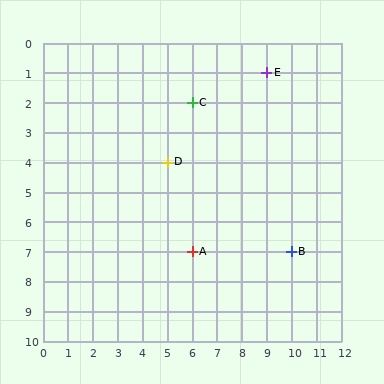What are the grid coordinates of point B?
Point B is at grid coordinates (10, 7).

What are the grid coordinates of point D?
Point D is at grid coordinates (5, 4).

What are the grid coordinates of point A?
Point A is at grid coordinates (6, 7).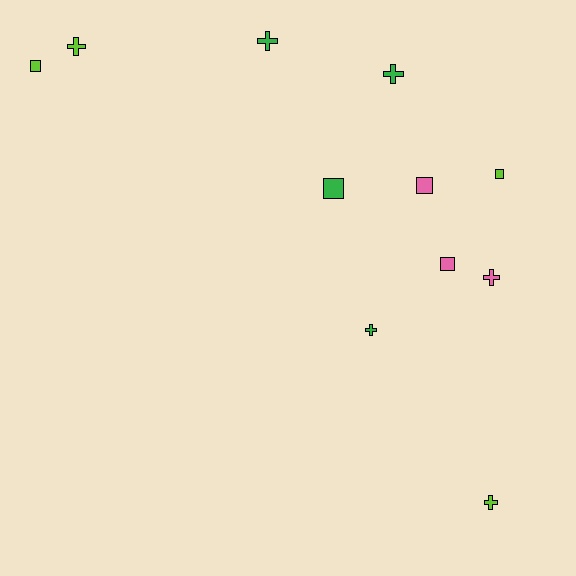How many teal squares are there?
There are no teal squares.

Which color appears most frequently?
Green, with 4 objects.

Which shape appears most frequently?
Cross, with 6 objects.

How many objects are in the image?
There are 11 objects.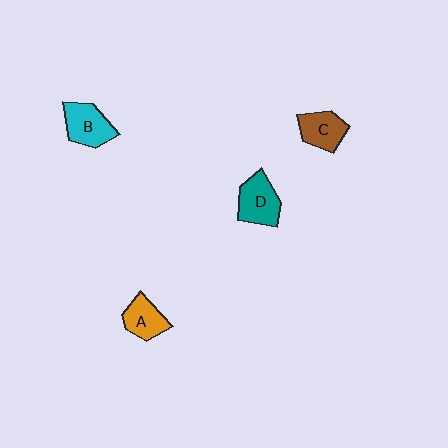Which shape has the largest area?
Shape D (teal).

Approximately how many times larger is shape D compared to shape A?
Approximately 1.3 times.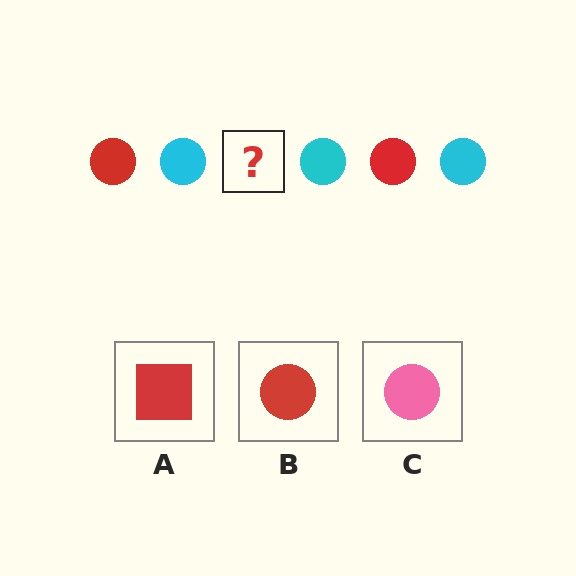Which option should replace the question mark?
Option B.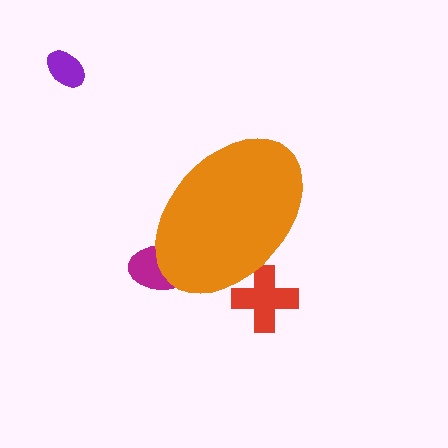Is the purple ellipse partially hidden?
No, the purple ellipse is fully visible.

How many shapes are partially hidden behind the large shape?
2 shapes are partially hidden.